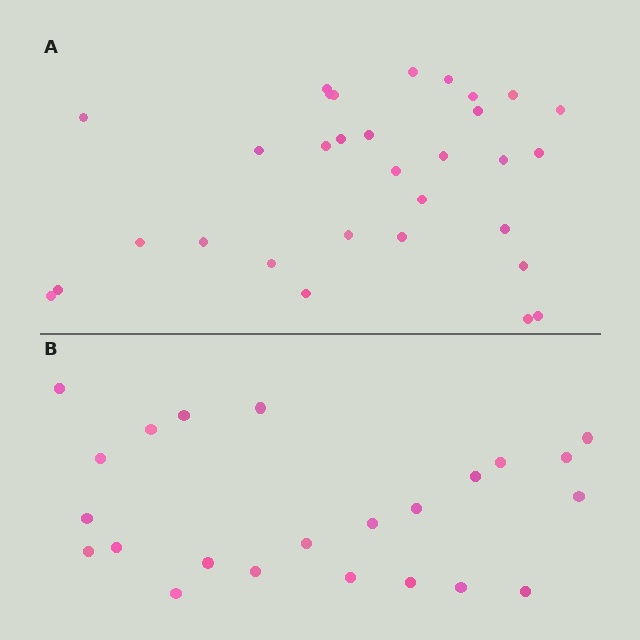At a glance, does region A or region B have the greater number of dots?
Region A (the top region) has more dots.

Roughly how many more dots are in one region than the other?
Region A has roughly 8 or so more dots than region B.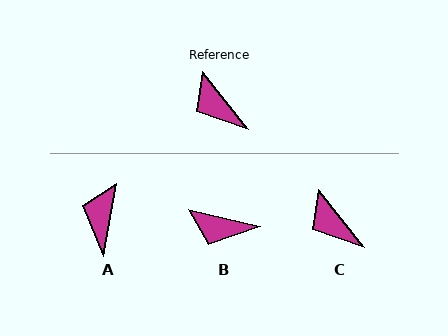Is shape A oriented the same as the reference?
No, it is off by about 49 degrees.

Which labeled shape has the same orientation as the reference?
C.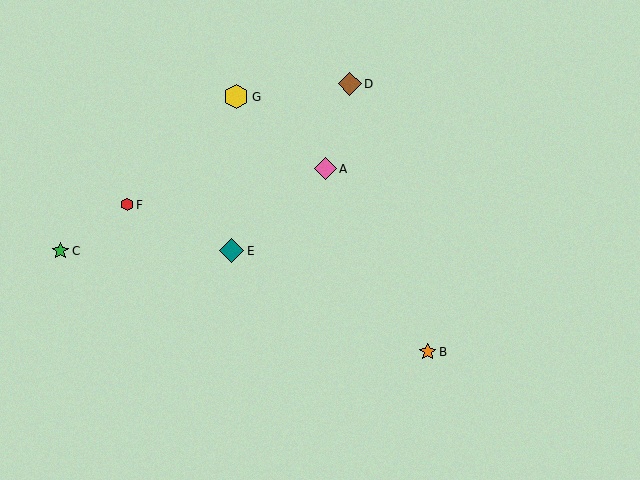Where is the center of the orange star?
The center of the orange star is at (428, 352).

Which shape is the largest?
The yellow hexagon (labeled G) is the largest.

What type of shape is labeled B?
Shape B is an orange star.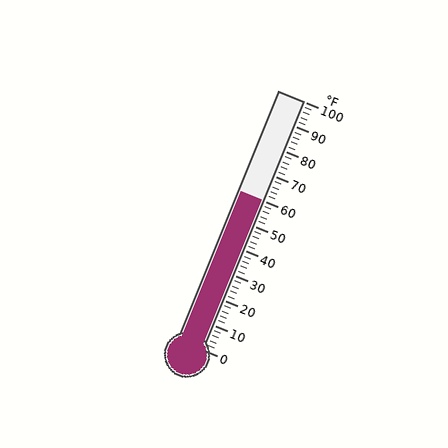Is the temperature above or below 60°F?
The temperature is at 60°F.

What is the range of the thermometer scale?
The thermometer scale ranges from 0°F to 100°F.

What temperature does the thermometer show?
The thermometer shows approximately 60°F.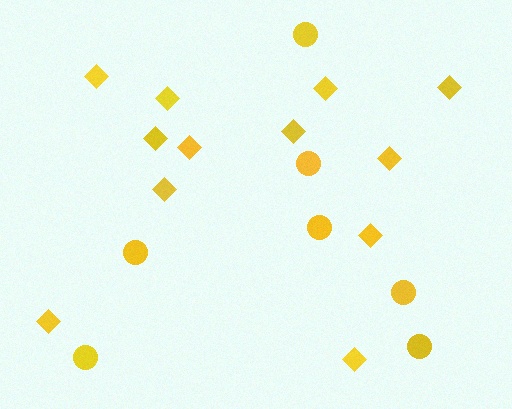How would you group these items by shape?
There are 2 groups: one group of circles (7) and one group of diamonds (12).